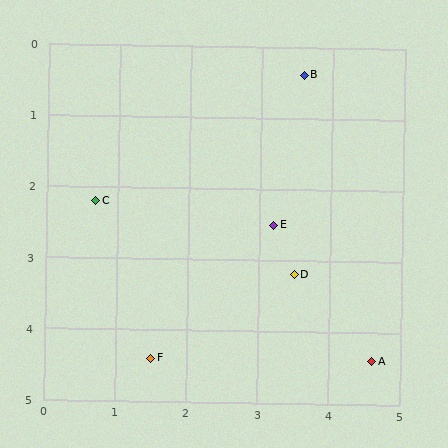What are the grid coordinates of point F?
Point F is at approximately (1.5, 4.4).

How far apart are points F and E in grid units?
Points F and E are about 2.5 grid units apart.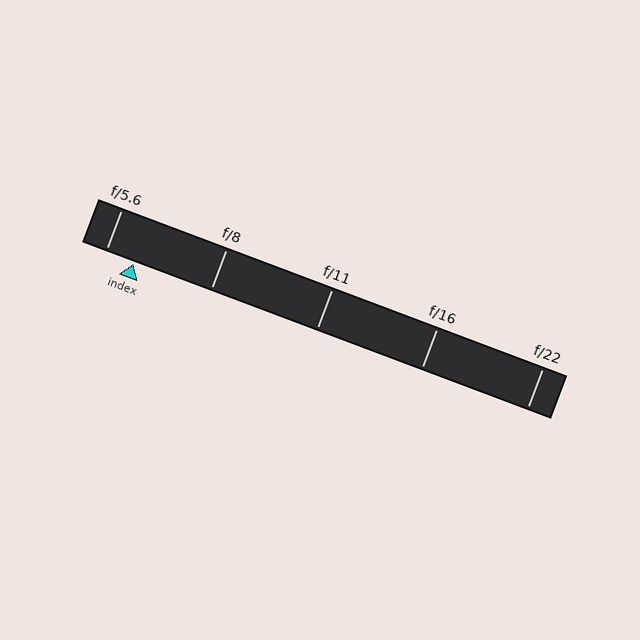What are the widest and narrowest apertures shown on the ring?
The widest aperture shown is f/5.6 and the narrowest is f/22.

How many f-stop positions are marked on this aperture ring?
There are 5 f-stop positions marked.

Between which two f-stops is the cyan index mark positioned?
The index mark is between f/5.6 and f/8.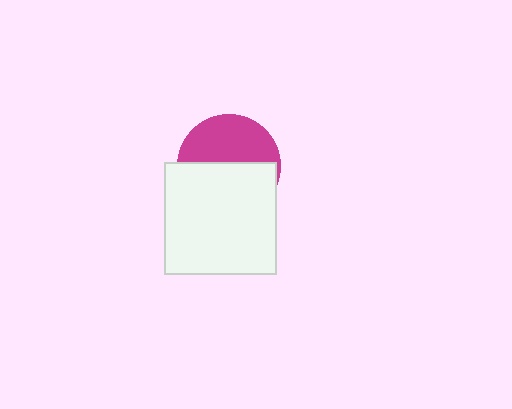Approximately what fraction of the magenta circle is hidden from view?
Roughly 55% of the magenta circle is hidden behind the white square.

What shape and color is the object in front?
The object in front is a white square.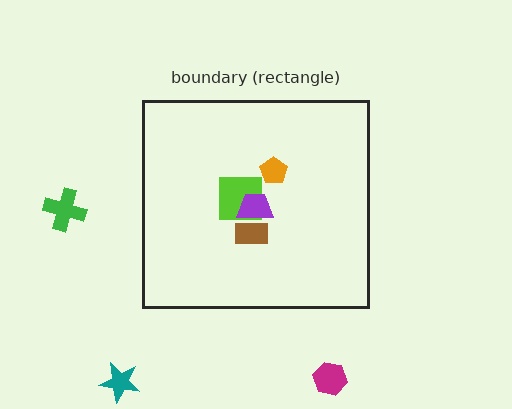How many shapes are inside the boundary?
4 inside, 3 outside.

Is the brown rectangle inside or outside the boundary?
Inside.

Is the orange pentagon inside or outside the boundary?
Inside.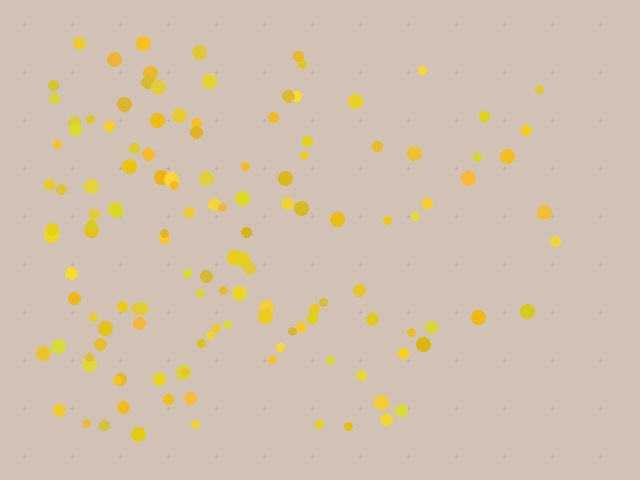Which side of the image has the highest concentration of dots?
The left.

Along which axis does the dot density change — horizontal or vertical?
Horizontal.